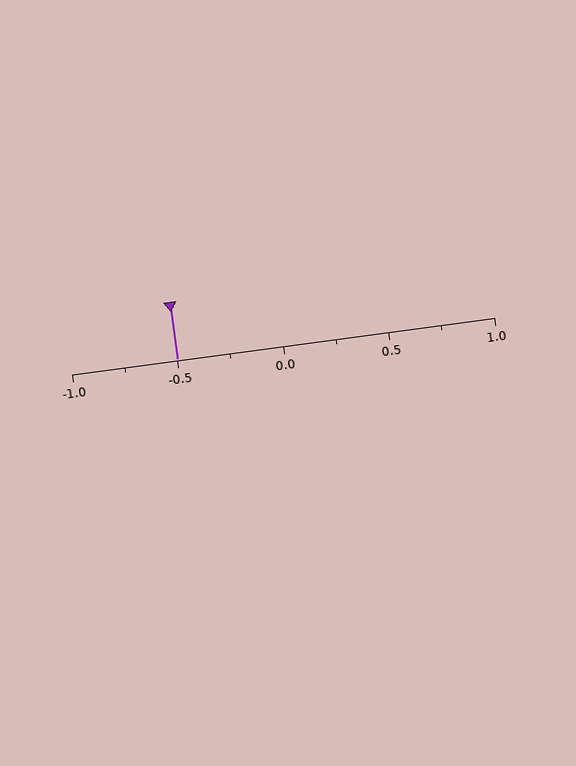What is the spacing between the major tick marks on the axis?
The major ticks are spaced 0.5 apart.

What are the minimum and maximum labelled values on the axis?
The axis runs from -1.0 to 1.0.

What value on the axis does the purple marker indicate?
The marker indicates approximately -0.5.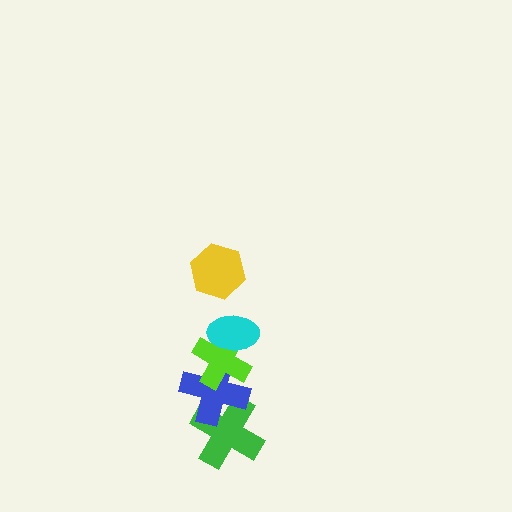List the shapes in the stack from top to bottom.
From top to bottom: the yellow hexagon, the cyan ellipse, the lime cross, the blue cross, the green cross.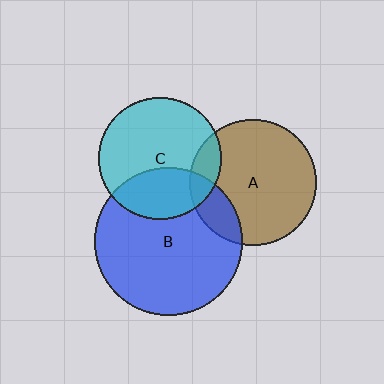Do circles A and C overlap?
Yes.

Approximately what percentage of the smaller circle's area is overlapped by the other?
Approximately 15%.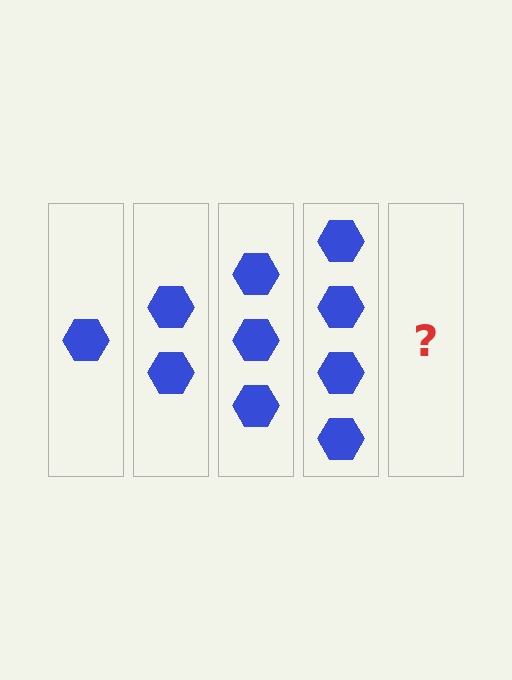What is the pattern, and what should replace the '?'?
The pattern is that each step adds one more hexagon. The '?' should be 5 hexagons.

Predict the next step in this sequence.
The next step is 5 hexagons.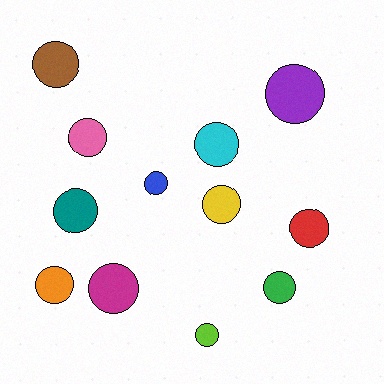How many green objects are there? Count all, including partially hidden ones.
There is 1 green object.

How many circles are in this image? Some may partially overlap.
There are 12 circles.